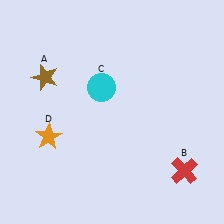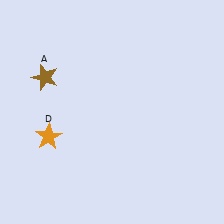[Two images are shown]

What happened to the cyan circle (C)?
The cyan circle (C) was removed in Image 2. It was in the top-left area of Image 1.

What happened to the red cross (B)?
The red cross (B) was removed in Image 2. It was in the bottom-right area of Image 1.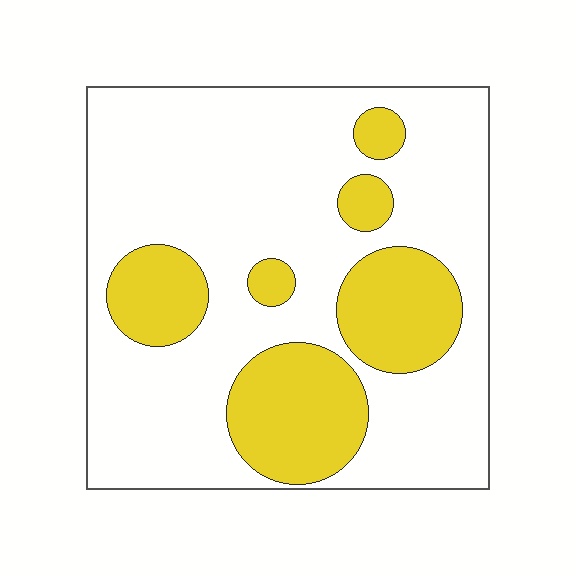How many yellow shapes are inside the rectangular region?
6.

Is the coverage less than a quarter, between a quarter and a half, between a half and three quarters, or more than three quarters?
Between a quarter and a half.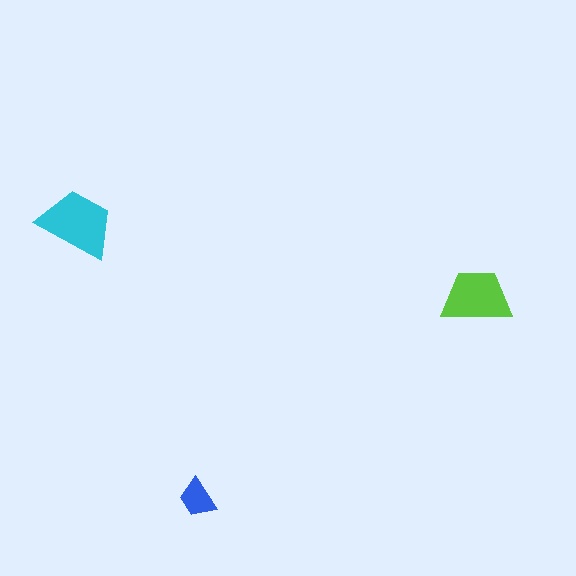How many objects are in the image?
There are 3 objects in the image.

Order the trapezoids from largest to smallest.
the cyan one, the lime one, the blue one.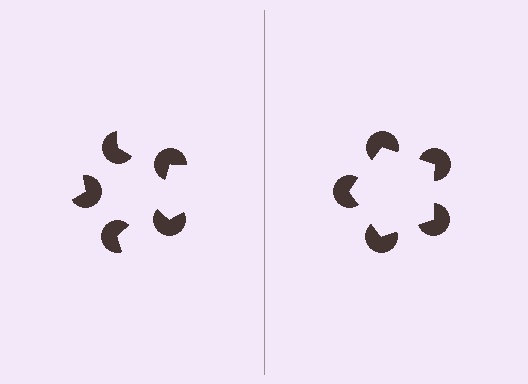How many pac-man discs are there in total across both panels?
10 — 5 on each side.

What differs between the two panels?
The pac-man discs are positioned identically on both sides; only the wedge orientations differ. On the right they align to a pentagon; on the left they are misaligned.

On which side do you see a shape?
An illusory pentagon appears on the right side. On the left side the wedge cuts are rotated, so no coherent shape forms.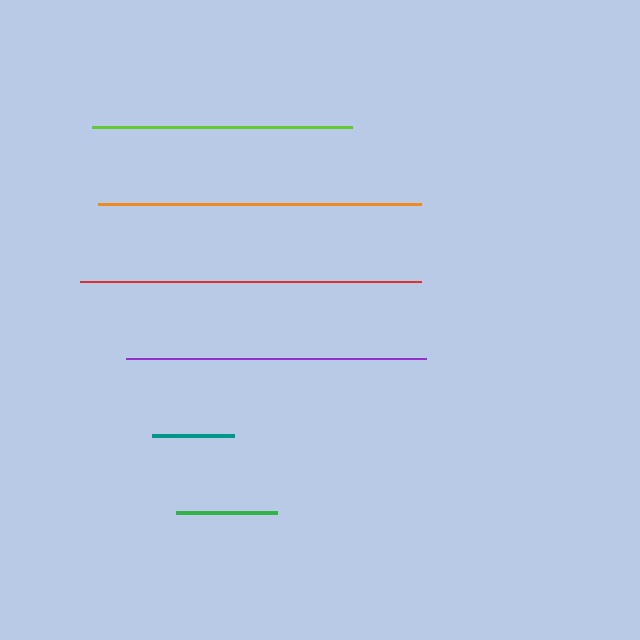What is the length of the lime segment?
The lime segment is approximately 260 pixels long.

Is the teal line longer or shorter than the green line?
The green line is longer than the teal line.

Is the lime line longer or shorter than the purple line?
The purple line is longer than the lime line.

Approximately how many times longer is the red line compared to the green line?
The red line is approximately 3.4 times the length of the green line.